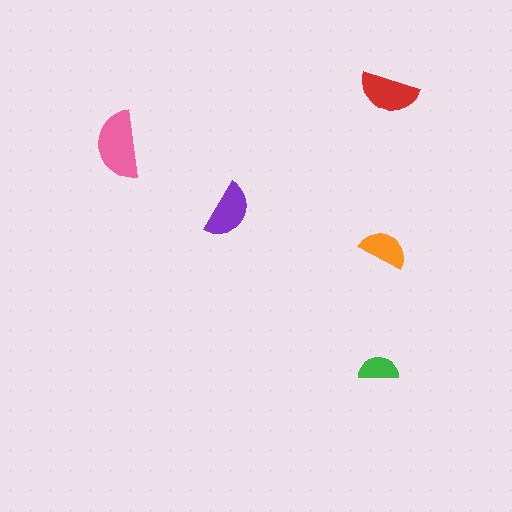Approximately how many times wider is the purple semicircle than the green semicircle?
About 1.5 times wider.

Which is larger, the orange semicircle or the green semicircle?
The orange one.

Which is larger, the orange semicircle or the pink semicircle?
The pink one.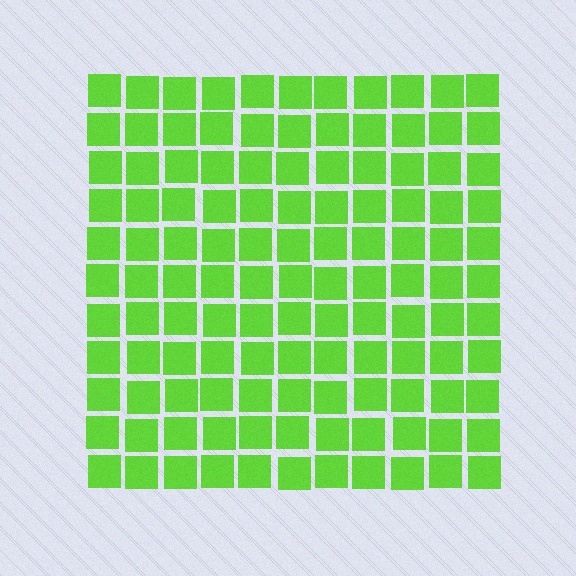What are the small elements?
The small elements are squares.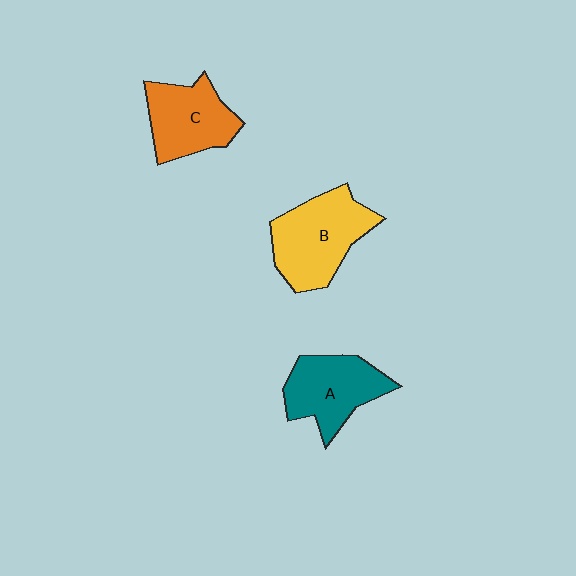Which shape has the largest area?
Shape B (yellow).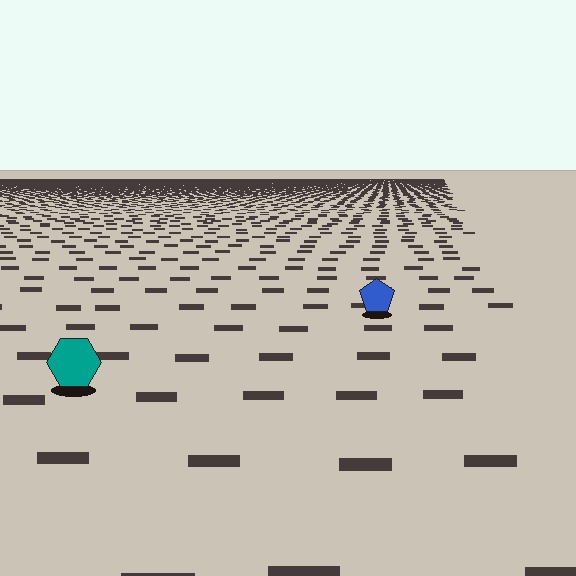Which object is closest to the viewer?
The teal hexagon is closest. The texture marks near it are larger and more spread out.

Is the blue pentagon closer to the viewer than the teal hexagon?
No. The teal hexagon is closer — you can tell from the texture gradient: the ground texture is coarser near it.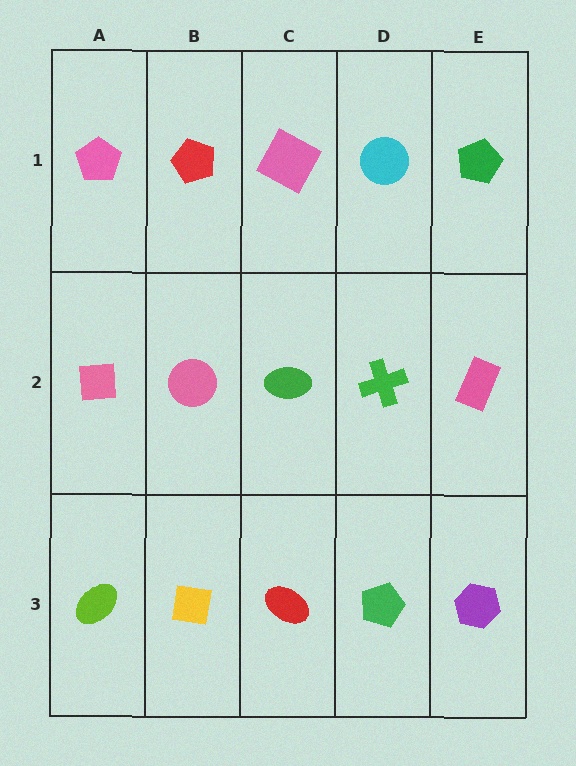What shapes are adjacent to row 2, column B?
A red pentagon (row 1, column B), a yellow square (row 3, column B), a pink square (row 2, column A), a green ellipse (row 2, column C).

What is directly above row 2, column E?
A green pentagon.